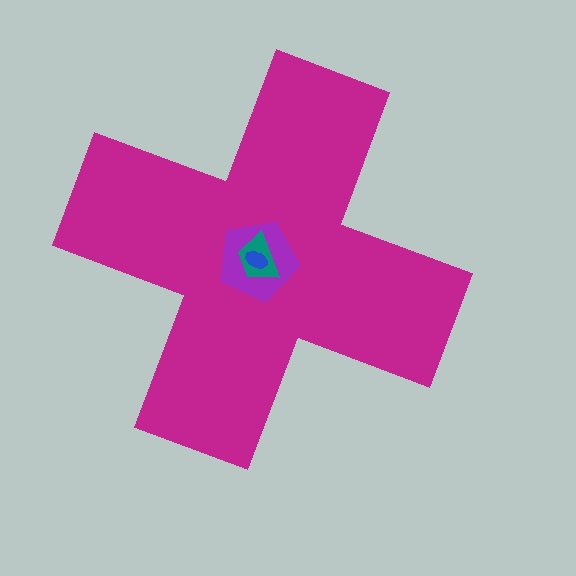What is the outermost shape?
The magenta cross.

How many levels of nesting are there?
4.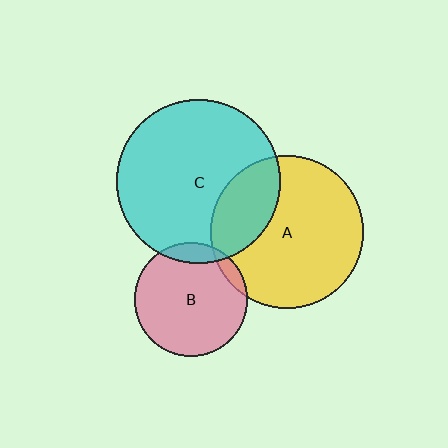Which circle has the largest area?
Circle C (cyan).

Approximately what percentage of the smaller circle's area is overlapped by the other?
Approximately 10%.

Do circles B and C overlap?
Yes.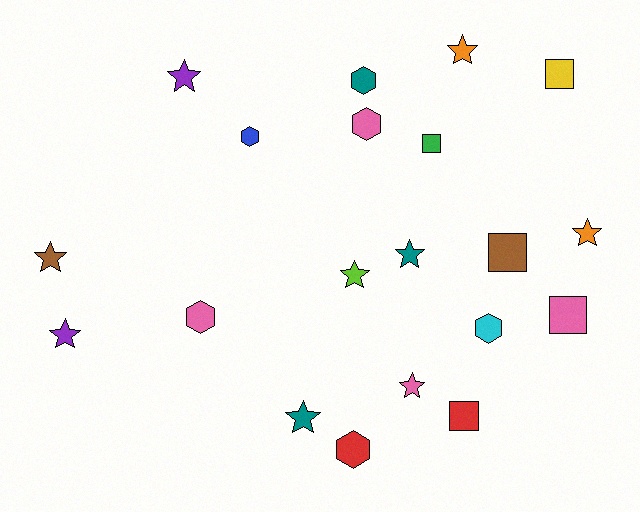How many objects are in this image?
There are 20 objects.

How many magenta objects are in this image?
There are no magenta objects.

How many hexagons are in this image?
There are 6 hexagons.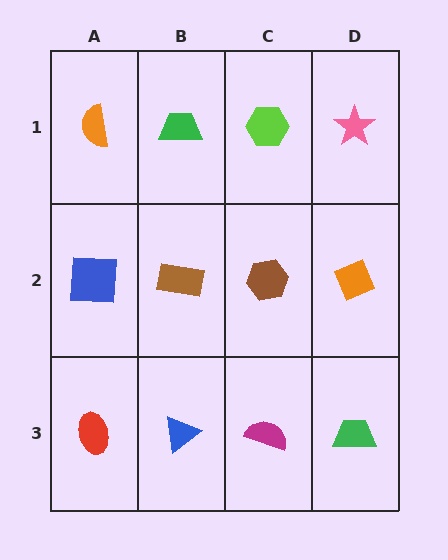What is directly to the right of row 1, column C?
A pink star.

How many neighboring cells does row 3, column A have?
2.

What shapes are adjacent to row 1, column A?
A blue square (row 2, column A), a green trapezoid (row 1, column B).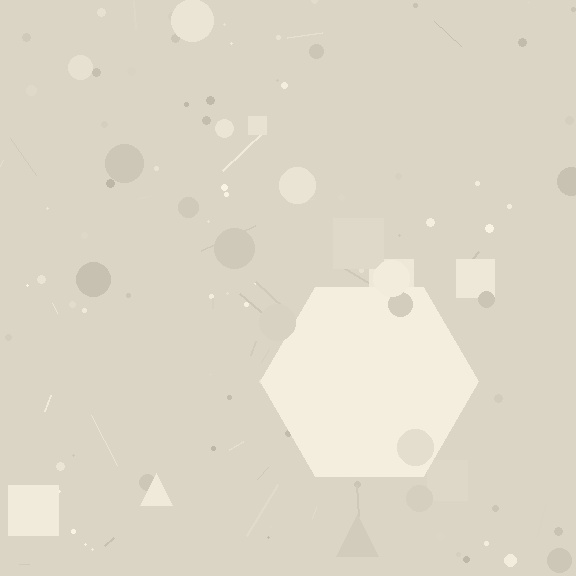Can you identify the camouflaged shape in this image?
The camouflaged shape is a hexagon.